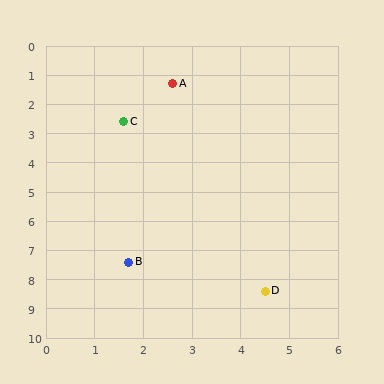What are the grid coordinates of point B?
Point B is at approximately (1.7, 7.4).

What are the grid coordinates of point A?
Point A is at approximately (2.6, 1.3).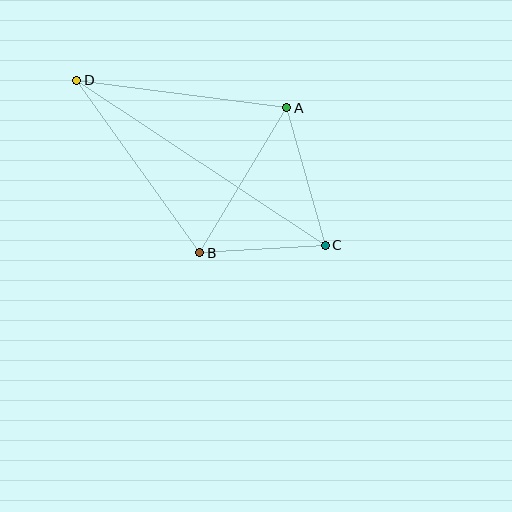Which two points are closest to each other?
Points B and C are closest to each other.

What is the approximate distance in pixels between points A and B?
The distance between A and B is approximately 169 pixels.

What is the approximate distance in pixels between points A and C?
The distance between A and C is approximately 143 pixels.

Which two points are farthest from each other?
Points C and D are farthest from each other.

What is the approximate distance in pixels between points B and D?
The distance between B and D is approximately 212 pixels.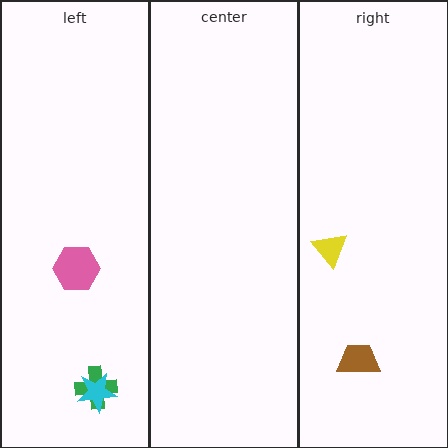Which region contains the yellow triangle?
The right region.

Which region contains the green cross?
The left region.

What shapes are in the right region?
The brown trapezoid, the yellow triangle.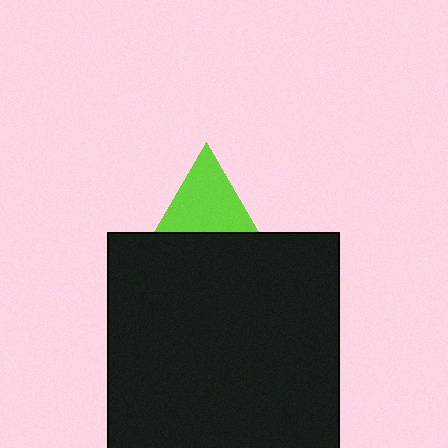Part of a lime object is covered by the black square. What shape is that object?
It is a triangle.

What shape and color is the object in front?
The object in front is a black square.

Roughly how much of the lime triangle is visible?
About half of it is visible (roughly 56%).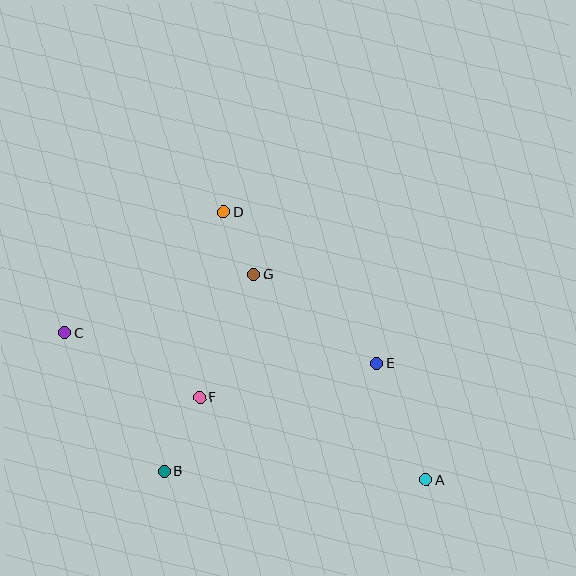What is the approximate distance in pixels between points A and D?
The distance between A and D is approximately 335 pixels.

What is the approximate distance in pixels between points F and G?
The distance between F and G is approximately 134 pixels.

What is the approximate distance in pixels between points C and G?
The distance between C and G is approximately 198 pixels.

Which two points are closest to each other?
Points D and G are closest to each other.